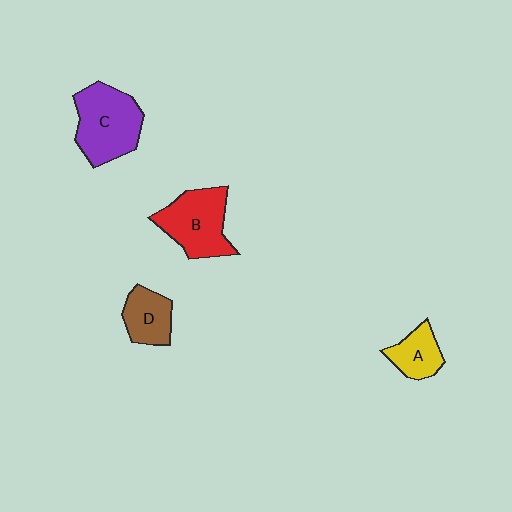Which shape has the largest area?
Shape C (purple).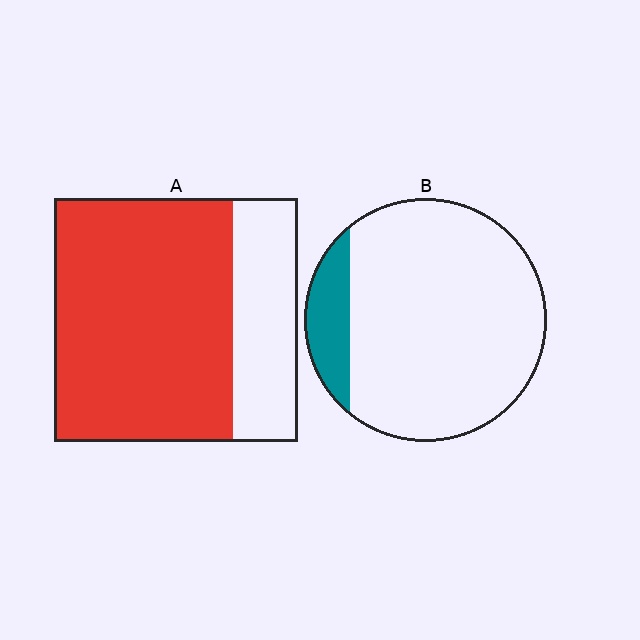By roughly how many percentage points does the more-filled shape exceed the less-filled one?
By roughly 60 percentage points (A over B).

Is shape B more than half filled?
No.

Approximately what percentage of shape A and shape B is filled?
A is approximately 75% and B is approximately 15%.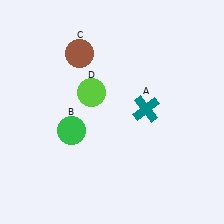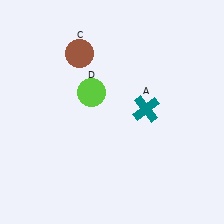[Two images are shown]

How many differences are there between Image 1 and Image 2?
There is 1 difference between the two images.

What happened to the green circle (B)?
The green circle (B) was removed in Image 2. It was in the bottom-left area of Image 1.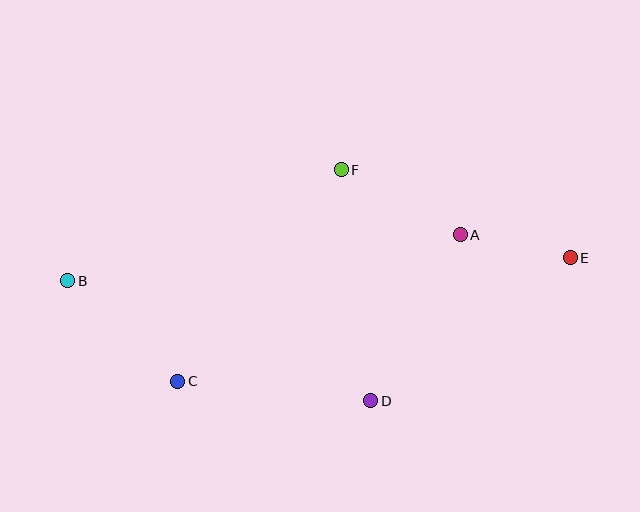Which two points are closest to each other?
Points A and E are closest to each other.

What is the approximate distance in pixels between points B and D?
The distance between B and D is approximately 326 pixels.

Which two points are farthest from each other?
Points B and E are farthest from each other.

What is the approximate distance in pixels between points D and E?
The distance between D and E is approximately 245 pixels.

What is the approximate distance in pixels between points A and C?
The distance between A and C is approximately 318 pixels.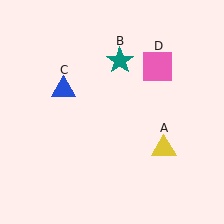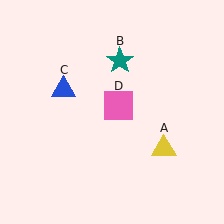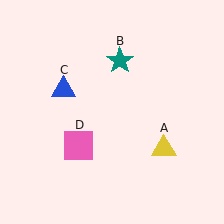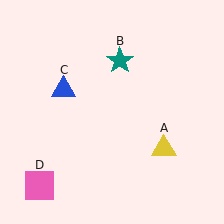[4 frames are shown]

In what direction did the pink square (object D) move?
The pink square (object D) moved down and to the left.